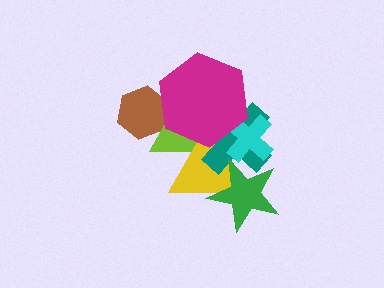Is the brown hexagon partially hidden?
Yes, it is partially covered by another shape.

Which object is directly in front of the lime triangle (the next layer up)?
The yellow triangle is directly in front of the lime triangle.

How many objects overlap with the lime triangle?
4 objects overlap with the lime triangle.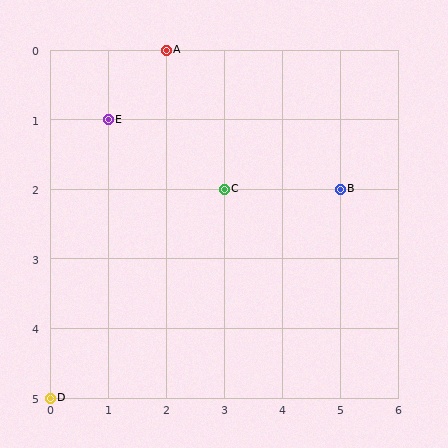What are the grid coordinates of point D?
Point D is at grid coordinates (0, 5).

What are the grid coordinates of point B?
Point B is at grid coordinates (5, 2).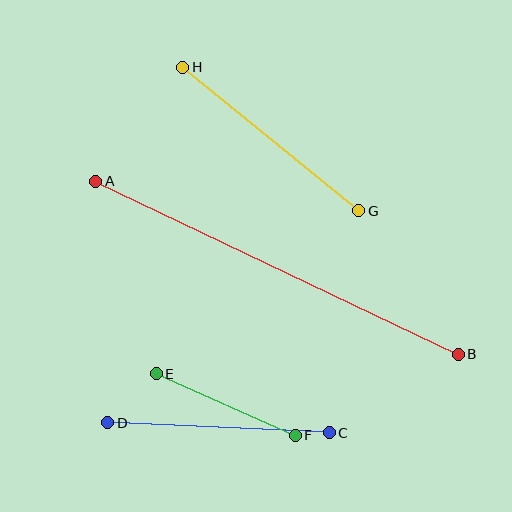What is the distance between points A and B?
The distance is approximately 401 pixels.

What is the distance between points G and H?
The distance is approximately 227 pixels.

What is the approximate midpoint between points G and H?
The midpoint is at approximately (271, 139) pixels.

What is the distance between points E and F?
The distance is approximately 152 pixels.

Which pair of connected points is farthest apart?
Points A and B are farthest apart.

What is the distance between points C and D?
The distance is approximately 222 pixels.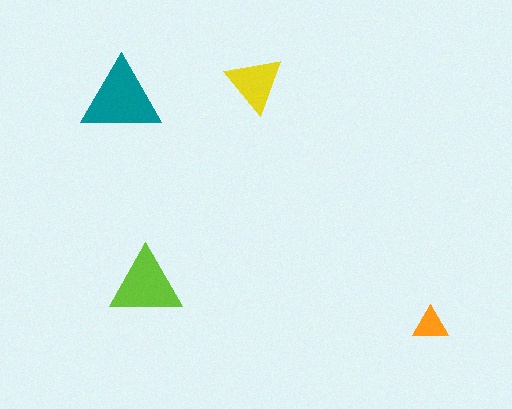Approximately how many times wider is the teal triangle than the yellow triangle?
About 1.5 times wider.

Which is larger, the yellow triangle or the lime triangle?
The lime one.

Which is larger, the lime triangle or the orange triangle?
The lime one.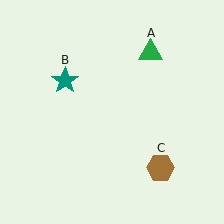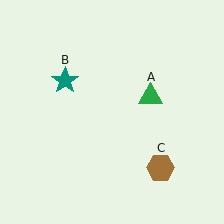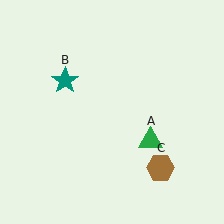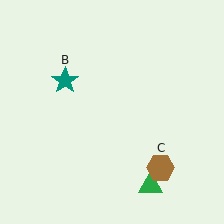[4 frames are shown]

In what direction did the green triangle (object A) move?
The green triangle (object A) moved down.